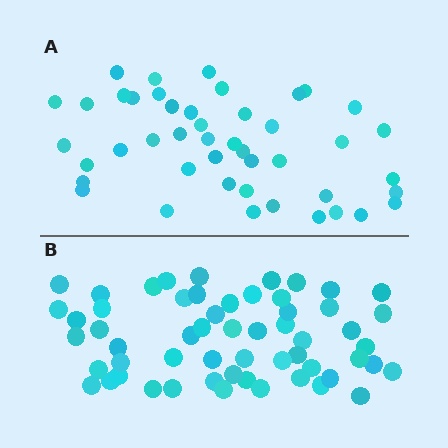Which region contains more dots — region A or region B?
Region B (the bottom region) has more dots.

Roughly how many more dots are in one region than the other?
Region B has roughly 12 or so more dots than region A.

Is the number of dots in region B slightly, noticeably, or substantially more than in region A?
Region B has noticeably more, but not dramatically so. The ratio is roughly 1.3 to 1.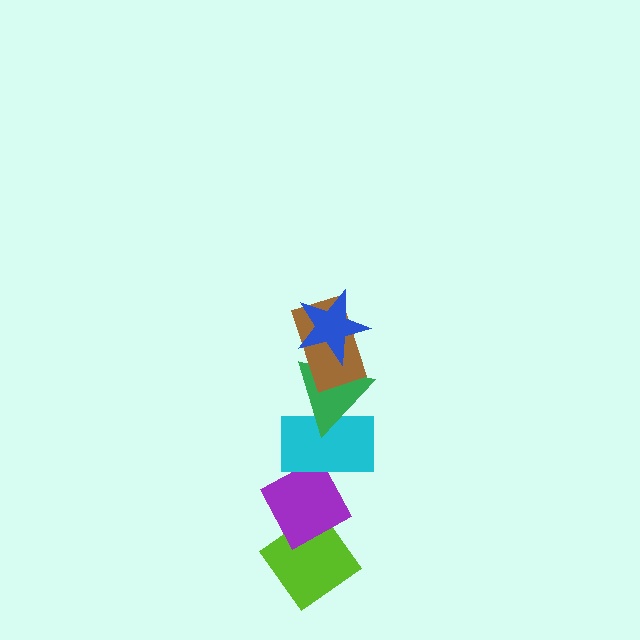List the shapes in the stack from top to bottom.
From top to bottom: the blue star, the brown rectangle, the green triangle, the cyan rectangle, the purple diamond, the lime diamond.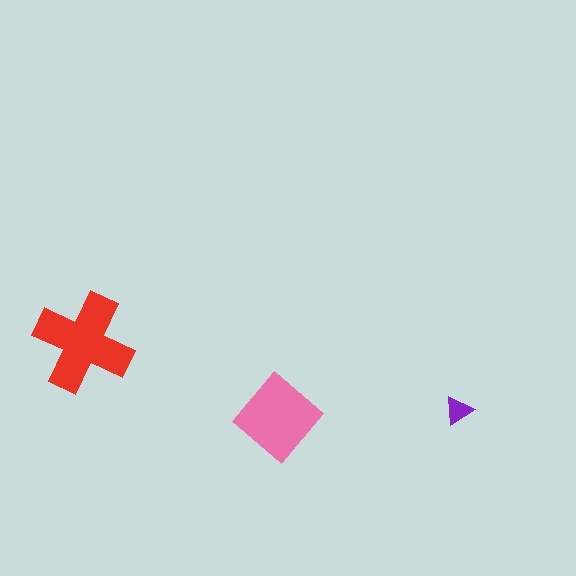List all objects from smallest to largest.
The purple triangle, the pink diamond, the red cross.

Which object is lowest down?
The pink diamond is bottommost.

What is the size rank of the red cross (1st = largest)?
1st.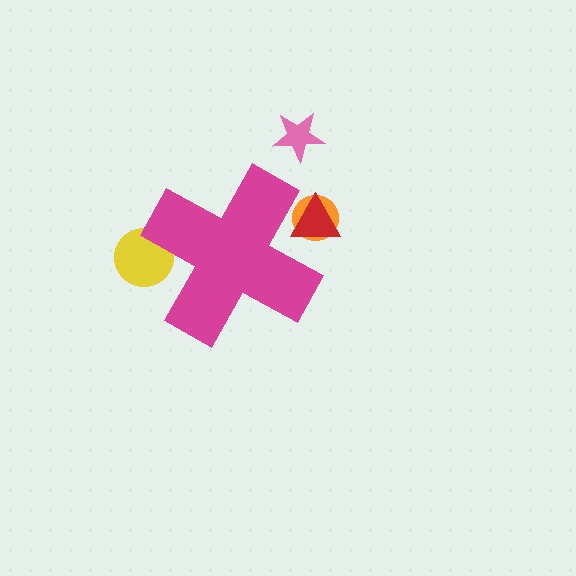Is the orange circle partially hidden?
Yes, the orange circle is partially hidden behind the magenta cross.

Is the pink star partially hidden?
No, the pink star is fully visible.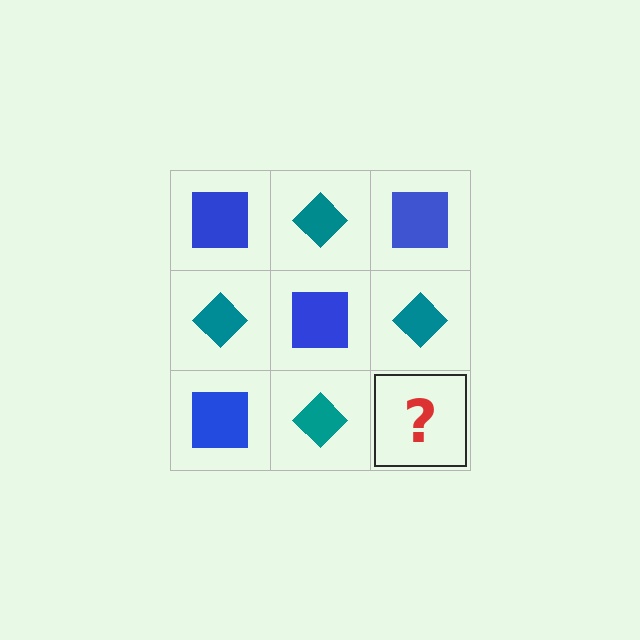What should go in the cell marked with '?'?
The missing cell should contain a blue square.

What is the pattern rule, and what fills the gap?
The rule is that it alternates blue square and teal diamond in a checkerboard pattern. The gap should be filled with a blue square.